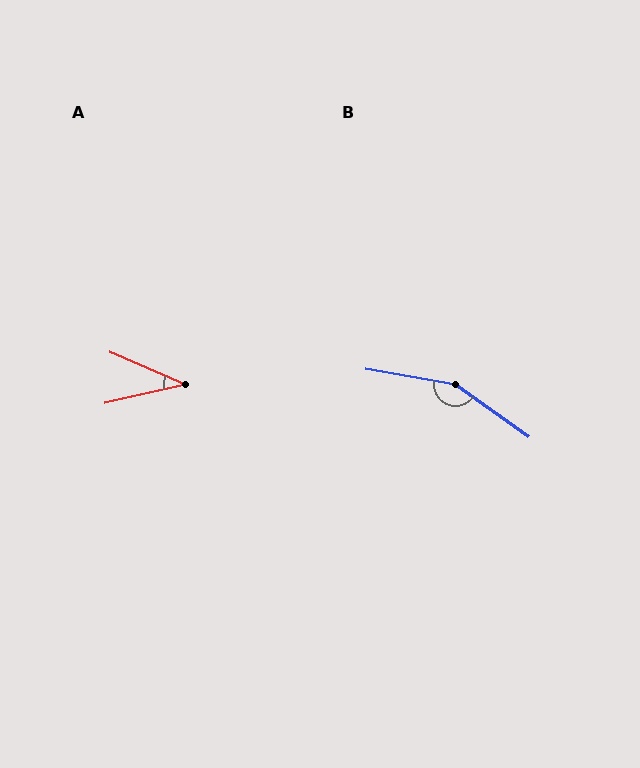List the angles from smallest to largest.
A (36°), B (154°).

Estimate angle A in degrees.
Approximately 36 degrees.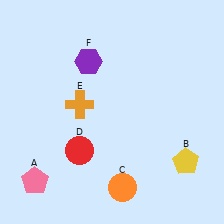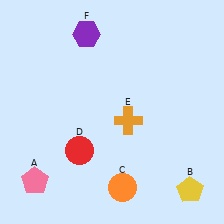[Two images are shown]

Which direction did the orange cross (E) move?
The orange cross (E) moved right.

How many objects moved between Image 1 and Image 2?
3 objects moved between the two images.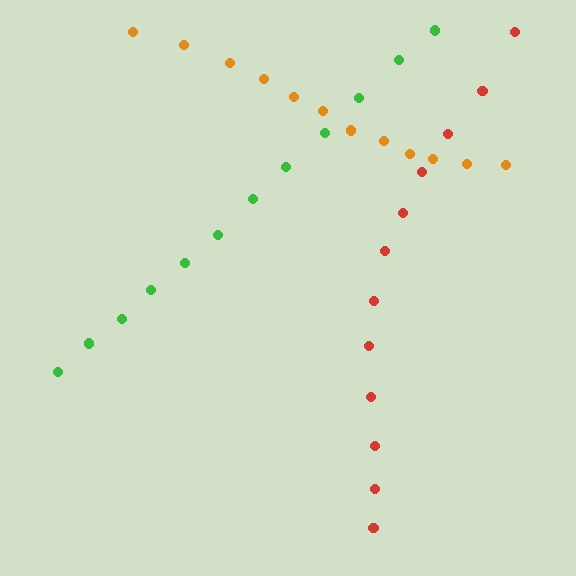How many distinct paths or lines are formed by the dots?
There are 3 distinct paths.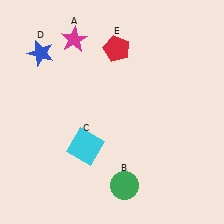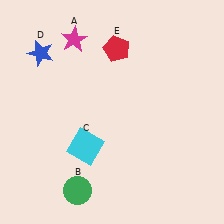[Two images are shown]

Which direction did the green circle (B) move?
The green circle (B) moved left.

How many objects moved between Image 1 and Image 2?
1 object moved between the two images.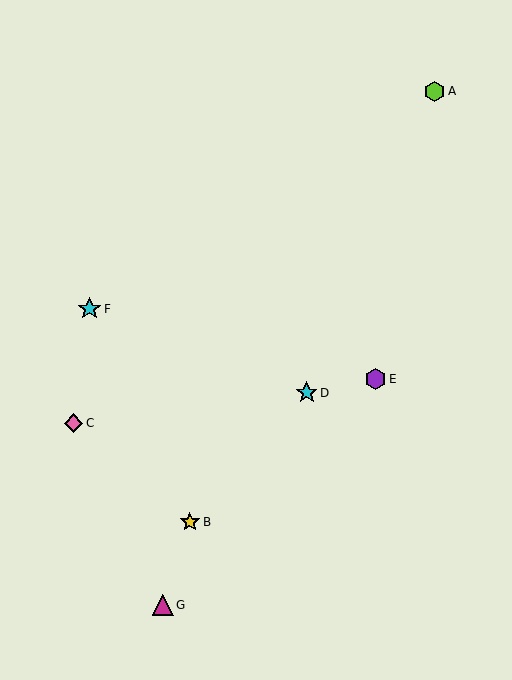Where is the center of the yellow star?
The center of the yellow star is at (190, 522).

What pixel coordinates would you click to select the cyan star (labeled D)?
Click at (307, 393) to select the cyan star D.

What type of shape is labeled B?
Shape B is a yellow star.